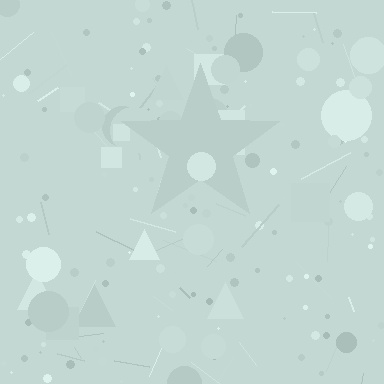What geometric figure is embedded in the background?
A star is embedded in the background.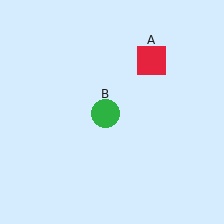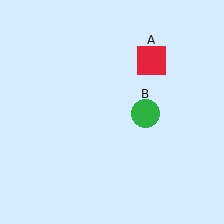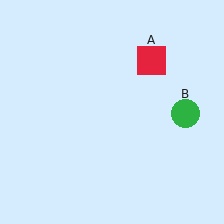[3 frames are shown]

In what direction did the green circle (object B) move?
The green circle (object B) moved right.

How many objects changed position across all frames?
1 object changed position: green circle (object B).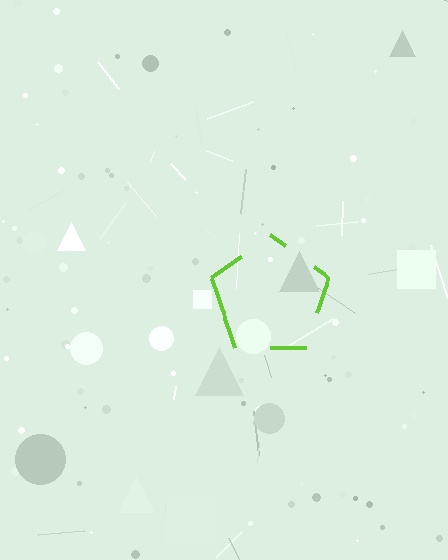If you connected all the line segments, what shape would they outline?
They would outline a pentagon.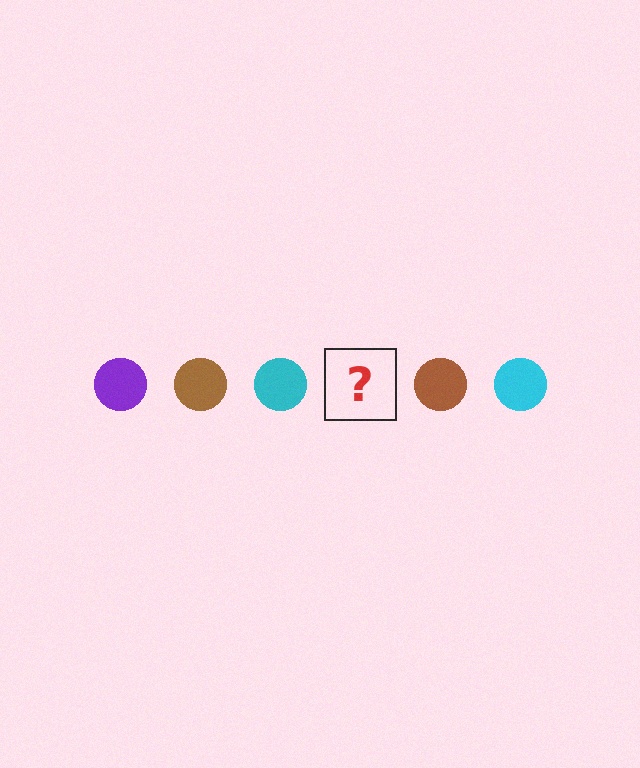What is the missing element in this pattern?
The missing element is a purple circle.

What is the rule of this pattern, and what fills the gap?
The rule is that the pattern cycles through purple, brown, cyan circles. The gap should be filled with a purple circle.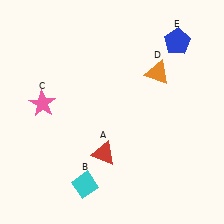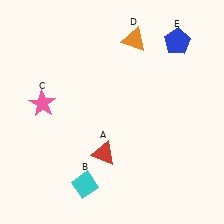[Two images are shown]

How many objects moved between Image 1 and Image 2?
1 object moved between the two images.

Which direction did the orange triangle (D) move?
The orange triangle (D) moved up.